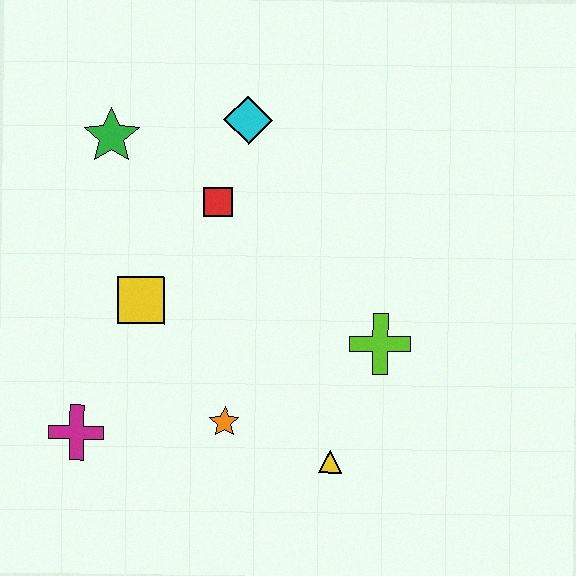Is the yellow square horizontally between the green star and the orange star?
Yes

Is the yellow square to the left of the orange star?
Yes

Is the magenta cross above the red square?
No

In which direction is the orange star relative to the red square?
The orange star is below the red square.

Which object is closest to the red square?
The cyan diamond is closest to the red square.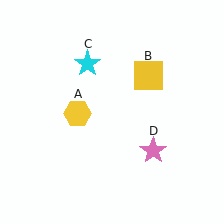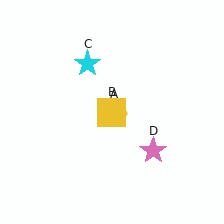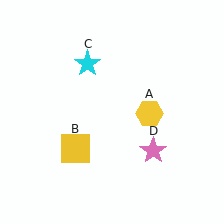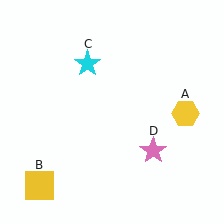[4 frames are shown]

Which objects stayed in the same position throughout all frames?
Cyan star (object C) and pink star (object D) remained stationary.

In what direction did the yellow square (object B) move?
The yellow square (object B) moved down and to the left.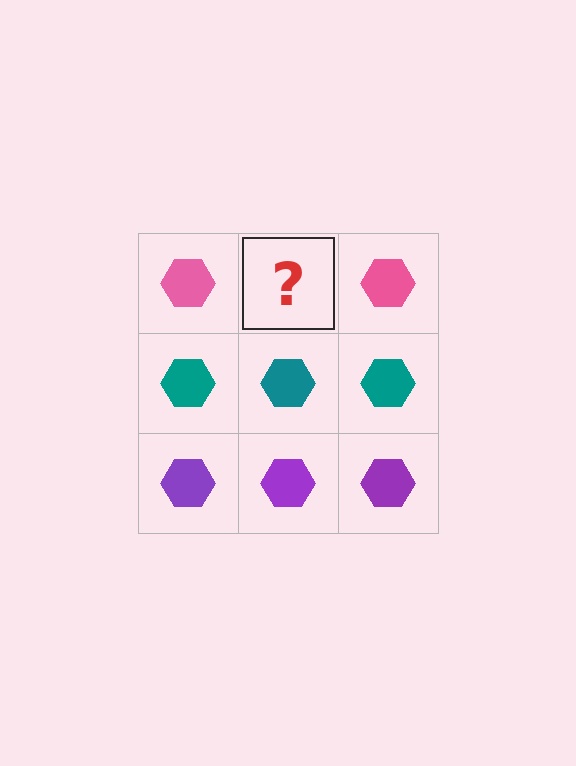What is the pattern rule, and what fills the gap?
The rule is that each row has a consistent color. The gap should be filled with a pink hexagon.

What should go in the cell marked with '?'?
The missing cell should contain a pink hexagon.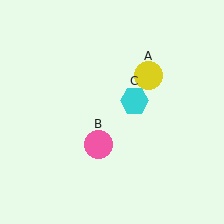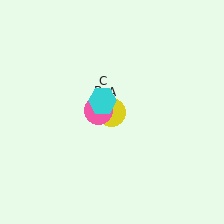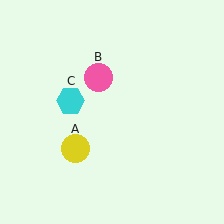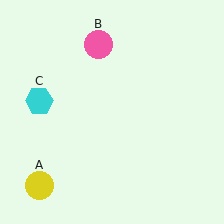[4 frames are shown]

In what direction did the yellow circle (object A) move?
The yellow circle (object A) moved down and to the left.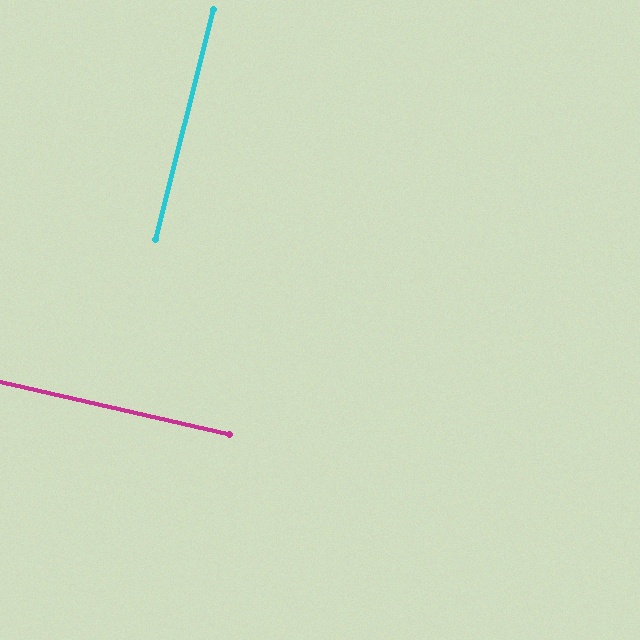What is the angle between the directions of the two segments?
Approximately 89 degrees.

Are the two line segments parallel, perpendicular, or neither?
Perpendicular — they meet at approximately 89°.